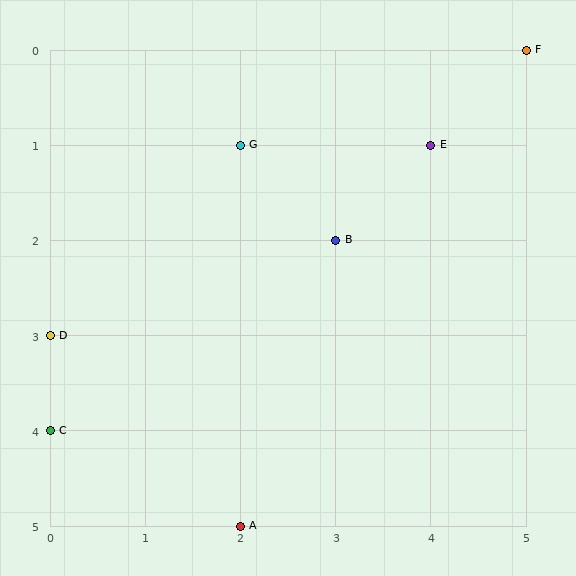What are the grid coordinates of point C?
Point C is at grid coordinates (0, 4).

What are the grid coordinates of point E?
Point E is at grid coordinates (4, 1).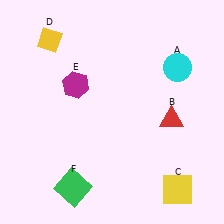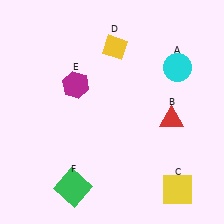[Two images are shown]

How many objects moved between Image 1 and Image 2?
1 object moved between the two images.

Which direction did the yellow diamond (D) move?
The yellow diamond (D) moved right.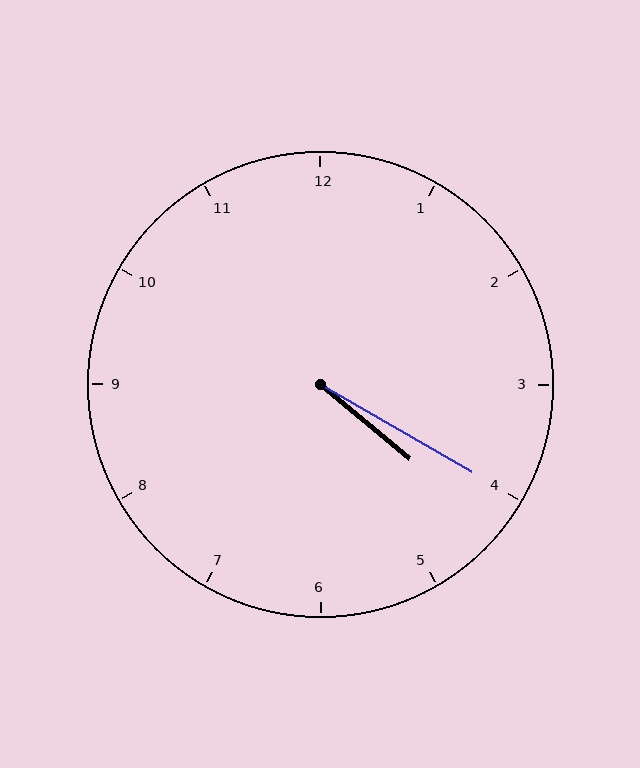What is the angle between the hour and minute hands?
Approximately 10 degrees.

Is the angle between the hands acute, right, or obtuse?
It is acute.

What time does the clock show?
4:20.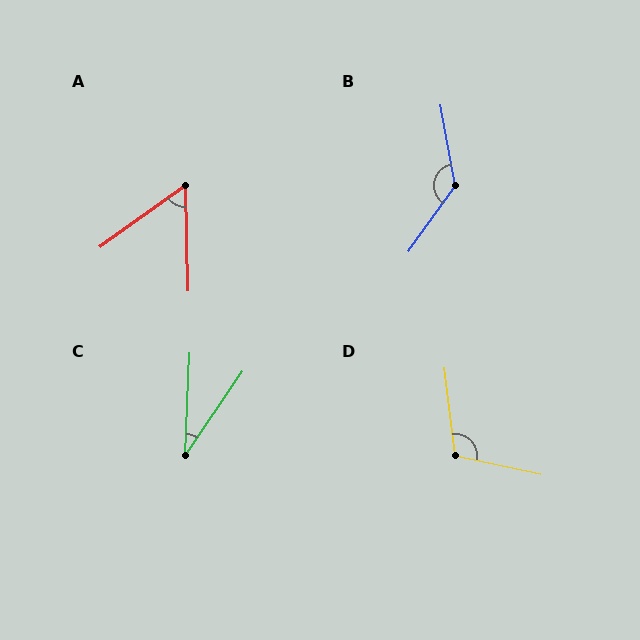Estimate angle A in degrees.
Approximately 56 degrees.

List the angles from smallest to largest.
C (32°), A (56°), D (109°), B (134°).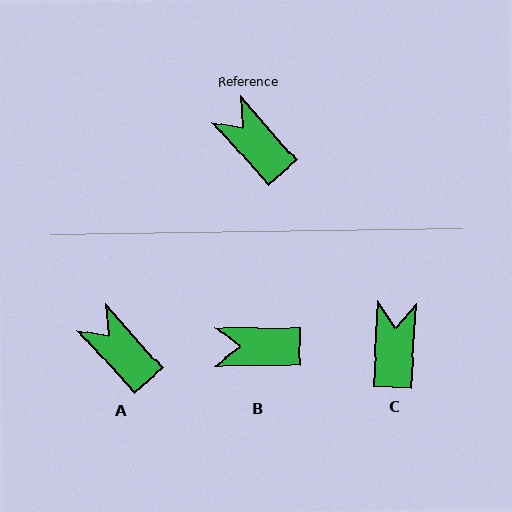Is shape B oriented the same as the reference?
No, it is off by about 47 degrees.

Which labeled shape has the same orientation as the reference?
A.